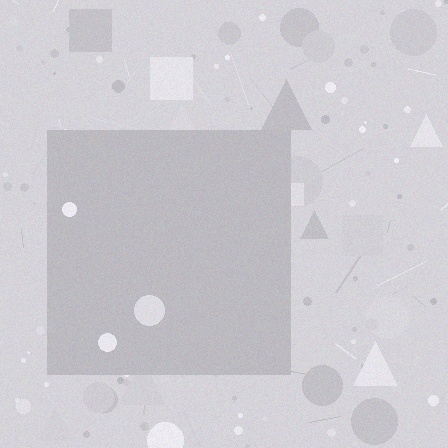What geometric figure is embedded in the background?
A square is embedded in the background.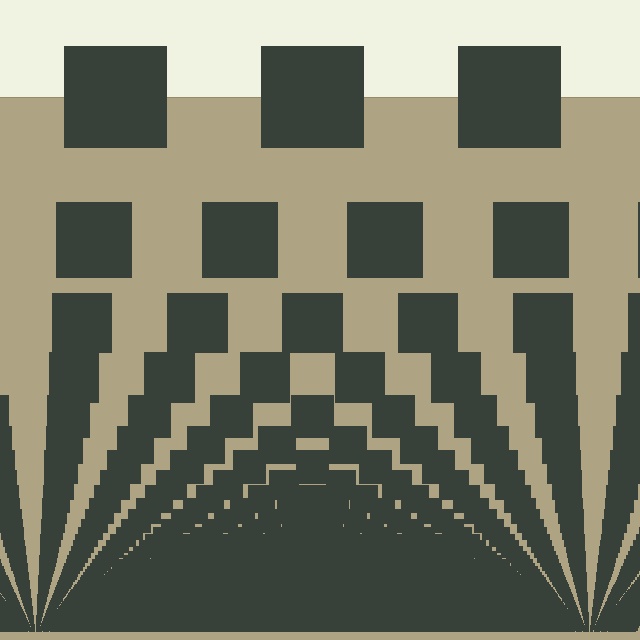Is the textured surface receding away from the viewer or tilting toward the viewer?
The surface appears to tilt toward the viewer. Texture elements get larger and sparser toward the top.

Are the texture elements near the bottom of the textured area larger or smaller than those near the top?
Smaller. The gradient is inverted — elements near the bottom are smaller and denser.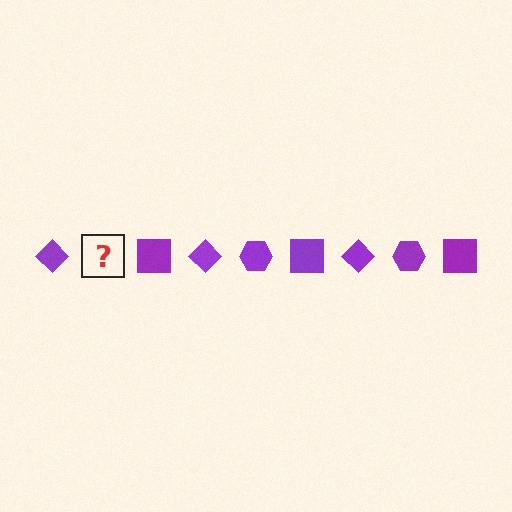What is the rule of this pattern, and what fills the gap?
The rule is that the pattern cycles through diamond, hexagon, square shapes in purple. The gap should be filled with a purple hexagon.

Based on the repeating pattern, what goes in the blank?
The blank should be a purple hexagon.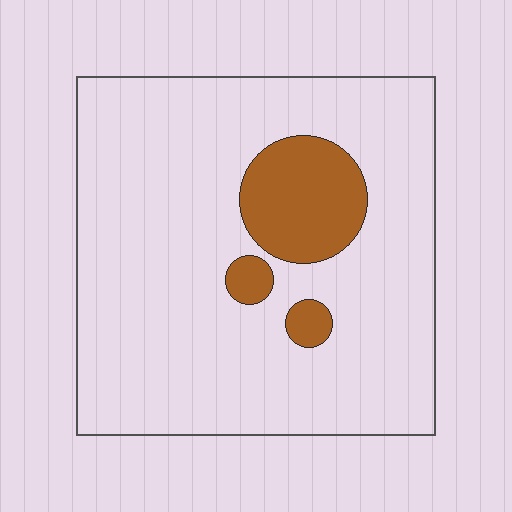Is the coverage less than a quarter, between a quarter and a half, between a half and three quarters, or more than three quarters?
Less than a quarter.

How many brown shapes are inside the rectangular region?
3.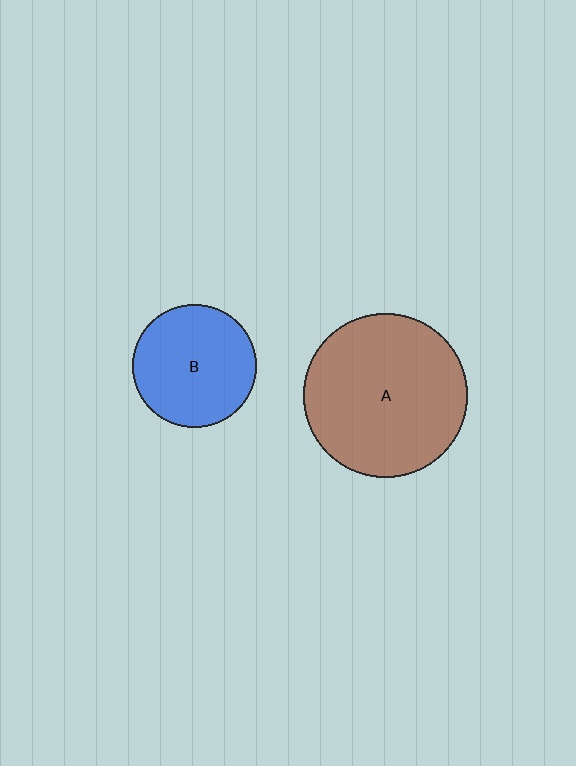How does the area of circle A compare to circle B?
Approximately 1.8 times.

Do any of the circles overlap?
No, none of the circles overlap.